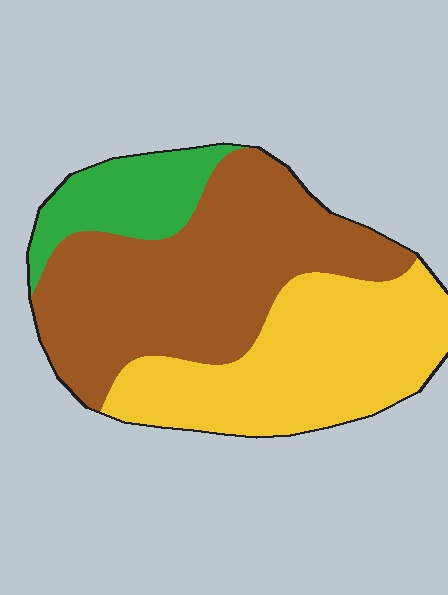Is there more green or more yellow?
Yellow.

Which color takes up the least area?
Green, at roughly 15%.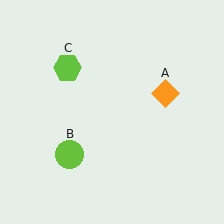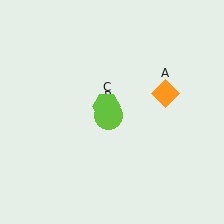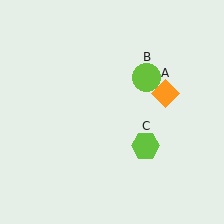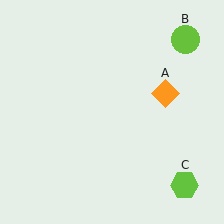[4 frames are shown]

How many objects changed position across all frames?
2 objects changed position: lime circle (object B), lime hexagon (object C).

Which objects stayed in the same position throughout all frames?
Orange diamond (object A) remained stationary.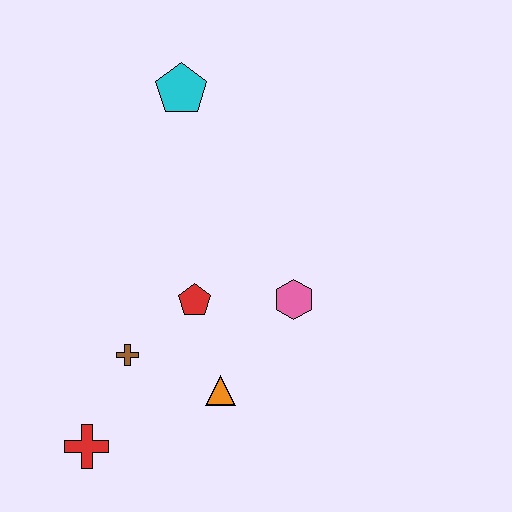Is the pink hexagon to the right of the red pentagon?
Yes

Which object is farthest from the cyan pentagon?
The red cross is farthest from the cyan pentagon.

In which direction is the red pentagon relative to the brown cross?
The red pentagon is to the right of the brown cross.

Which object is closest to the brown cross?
The red pentagon is closest to the brown cross.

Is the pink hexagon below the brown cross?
No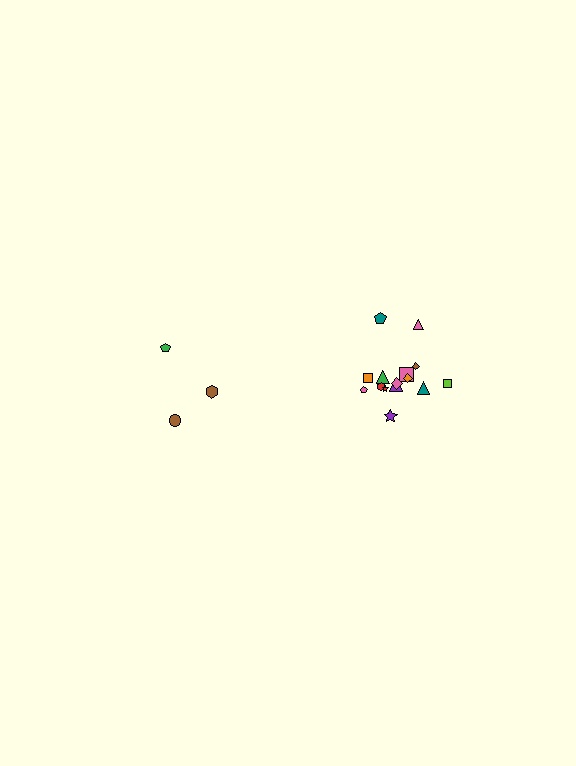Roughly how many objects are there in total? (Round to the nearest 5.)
Roughly 20 objects in total.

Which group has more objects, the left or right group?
The right group.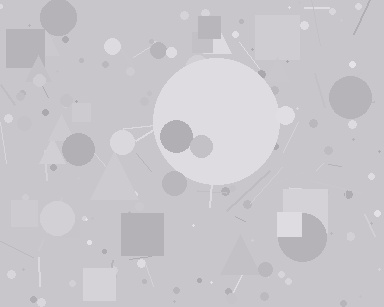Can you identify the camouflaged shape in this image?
The camouflaged shape is a circle.